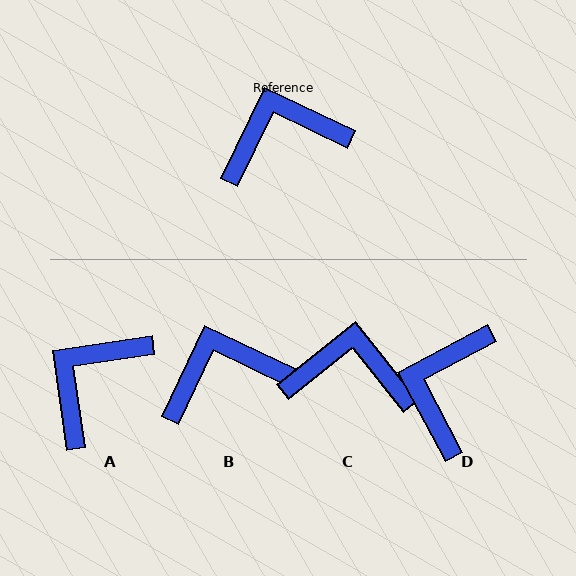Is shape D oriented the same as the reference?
No, it is off by about 54 degrees.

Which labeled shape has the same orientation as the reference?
B.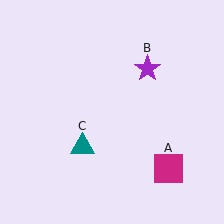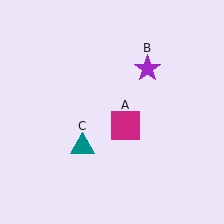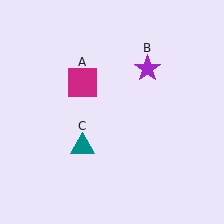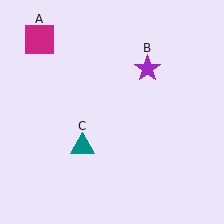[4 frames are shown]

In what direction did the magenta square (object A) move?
The magenta square (object A) moved up and to the left.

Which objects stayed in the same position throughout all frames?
Purple star (object B) and teal triangle (object C) remained stationary.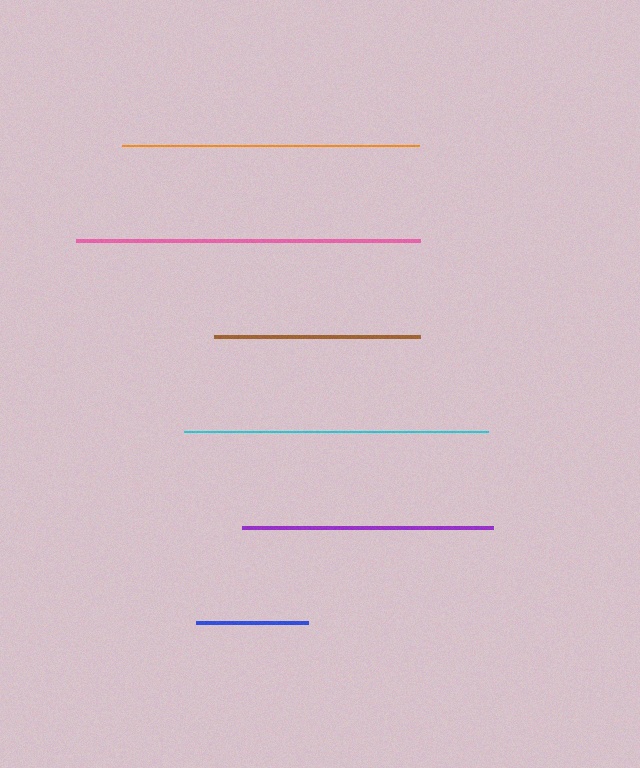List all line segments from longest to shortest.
From longest to shortest: pink, cyan, orange, purple, brown, blue.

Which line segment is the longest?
The pink line is the longest at approximately 344 pixels.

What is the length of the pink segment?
The pink segment is approximately 344 pixels long.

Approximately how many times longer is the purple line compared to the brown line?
The purple line is approximately 1.2 times the length of the brown line.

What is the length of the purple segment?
The purple segment is approximately 251 pixels long.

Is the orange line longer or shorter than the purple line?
The orange line is longer than the purple line.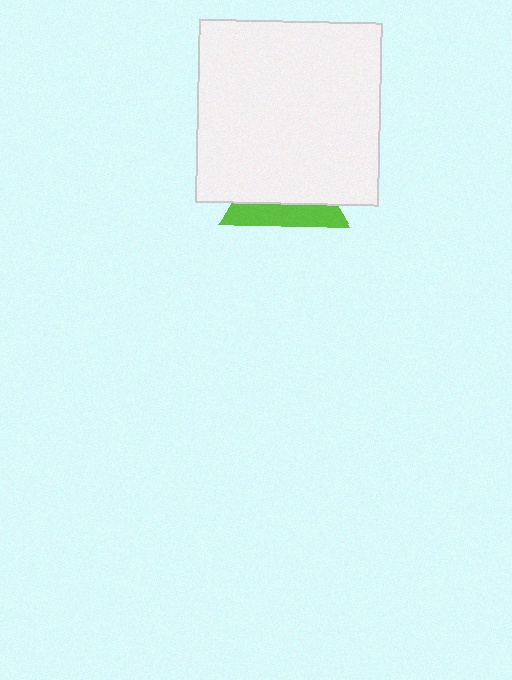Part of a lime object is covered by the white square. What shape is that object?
It is a triangle.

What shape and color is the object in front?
The object in front is a white square.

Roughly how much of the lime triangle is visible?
A small part of it is visible (roughly 35%).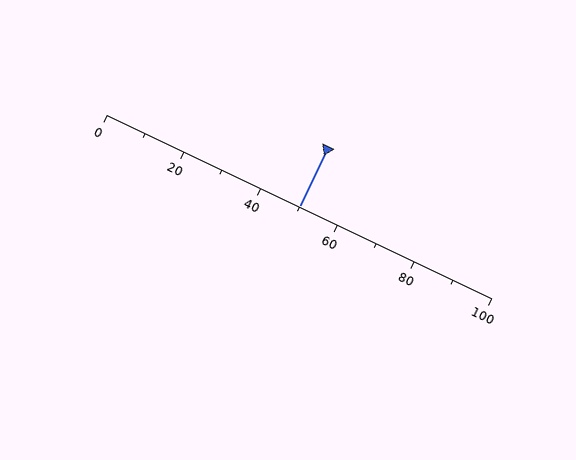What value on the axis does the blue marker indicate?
The marker indicates approximately 50.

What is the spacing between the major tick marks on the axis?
The major ticks are spaced 20 apart.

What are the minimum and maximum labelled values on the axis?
The axis runs from 0 to 100.